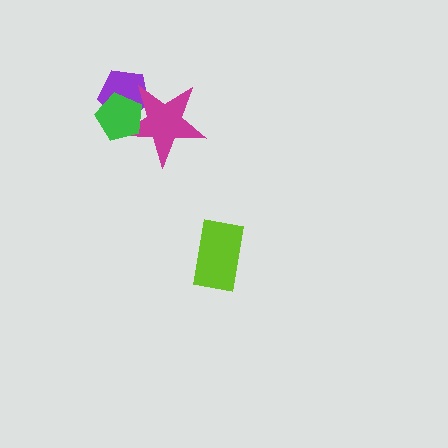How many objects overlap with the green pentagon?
2 objects overlap with the green pentagon.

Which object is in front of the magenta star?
The green pentagon is in front of the magenta star.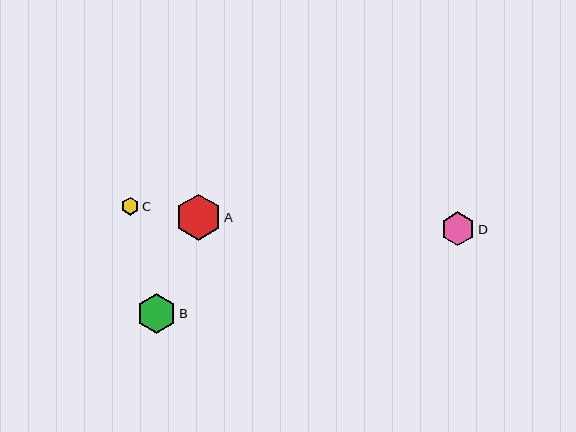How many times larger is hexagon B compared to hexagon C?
Hexagon B is approximately 2.2 times the size of hexagon C.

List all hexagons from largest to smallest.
From largest to smallest: A, B, D, C.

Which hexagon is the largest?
Hexagon A is the largest with a size of approximately 46 pixels.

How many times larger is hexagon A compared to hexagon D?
Hexagon A is approximately 1.4 times the size of hexagon D.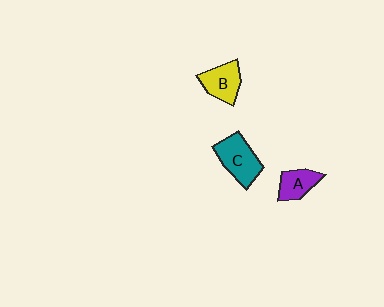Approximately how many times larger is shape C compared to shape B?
Approximately 1.2 times.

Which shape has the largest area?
Shape C (teal).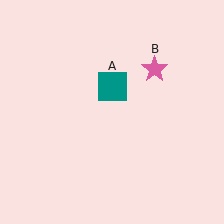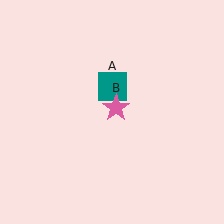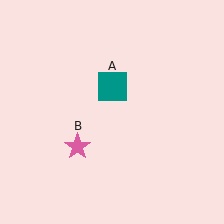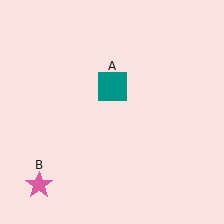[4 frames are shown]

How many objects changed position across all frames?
1 object changed position: pink star (object B).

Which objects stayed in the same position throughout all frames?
Teal square (object A) remained stationary.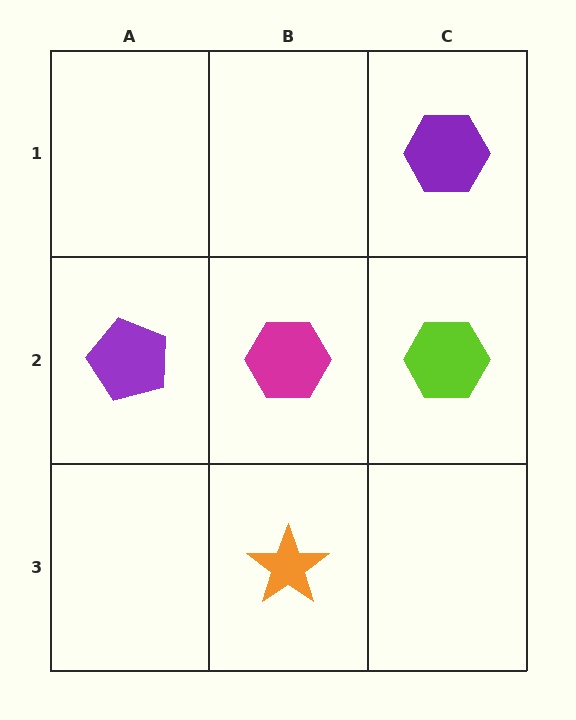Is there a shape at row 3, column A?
No, that cell is empty.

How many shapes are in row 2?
3 shapes.